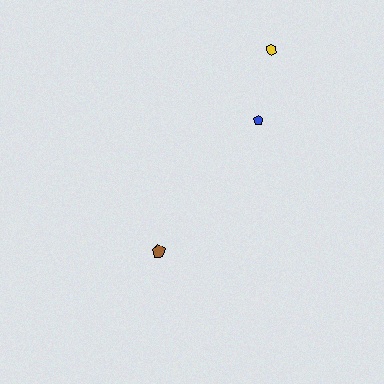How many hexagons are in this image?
There is 1 hexagon.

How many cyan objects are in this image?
There are no cyan objects.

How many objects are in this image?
There are 3 objects.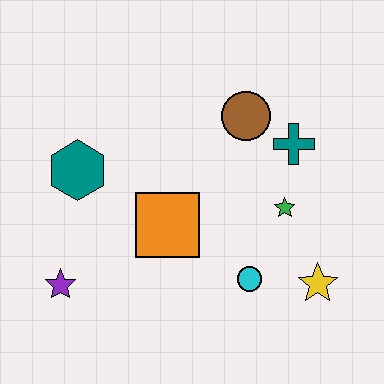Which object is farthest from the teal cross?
The purple star is farthest from the teal cross.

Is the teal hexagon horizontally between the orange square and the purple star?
Yes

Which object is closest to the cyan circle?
The yellow star is closest to the cyan circle.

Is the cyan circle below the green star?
Yes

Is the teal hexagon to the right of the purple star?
Yes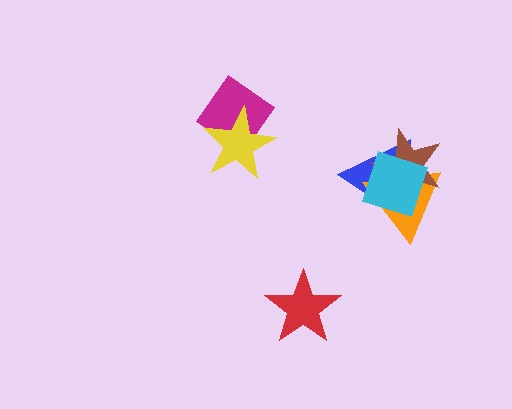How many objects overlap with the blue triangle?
3 objects overlap with the blue triangle.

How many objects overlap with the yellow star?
1 object overlaps with the yellow star.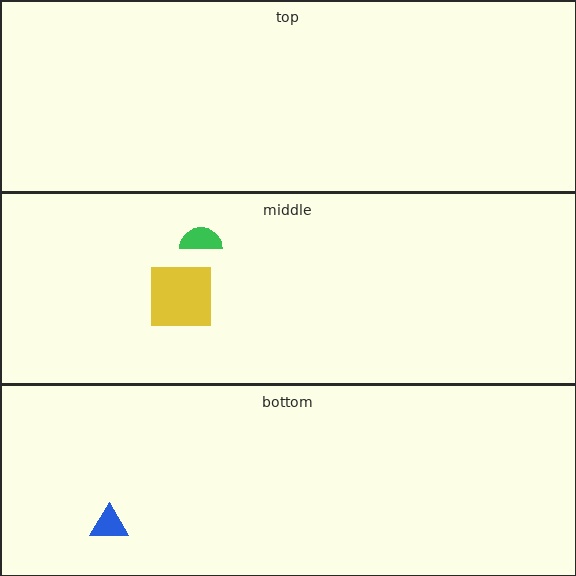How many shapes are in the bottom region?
1.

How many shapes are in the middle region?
2.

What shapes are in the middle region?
The yellow square, the green semicircle.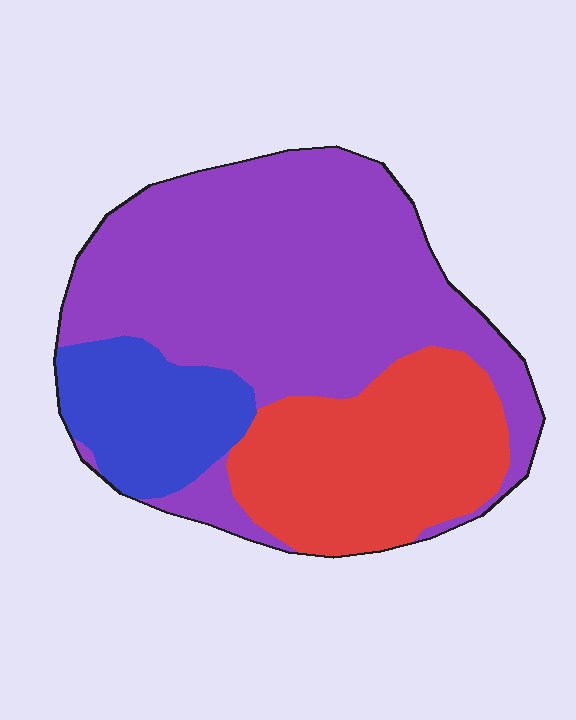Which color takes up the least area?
Blue, at roughly 15%.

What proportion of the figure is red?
Red takes up about one quarter (1/4) of the figure.